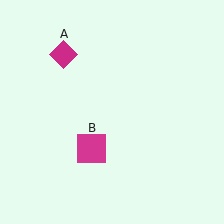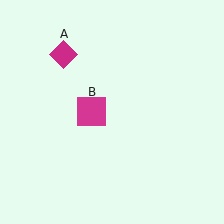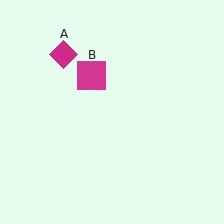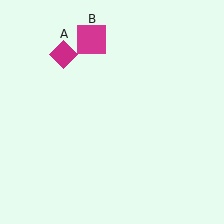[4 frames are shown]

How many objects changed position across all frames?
1 object changed position: magenta square (object B).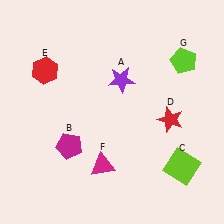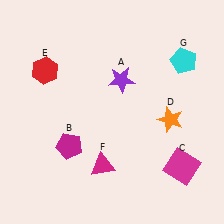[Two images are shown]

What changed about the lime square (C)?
In Image 1, C is lime. In Image 2, it changed to magenta.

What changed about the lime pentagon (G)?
In Image 1, G is lime. In Image 2, it changed to cyan.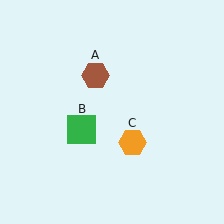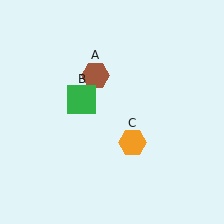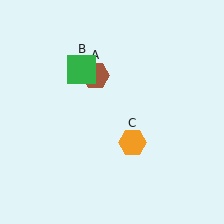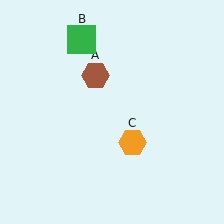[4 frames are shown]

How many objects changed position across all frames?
1 object changed position: green square (object B).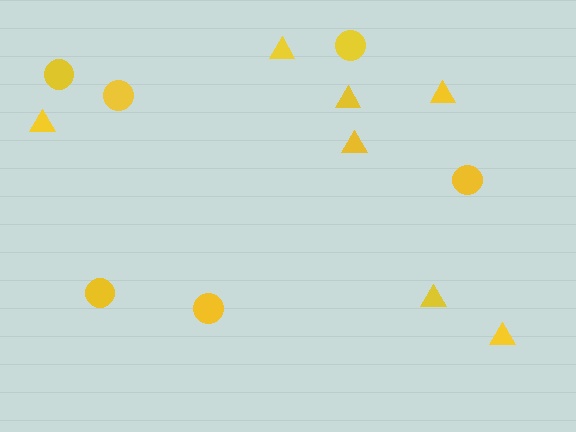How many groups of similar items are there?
There are 2 groups: one group of circles (6) and one group of triangles (7).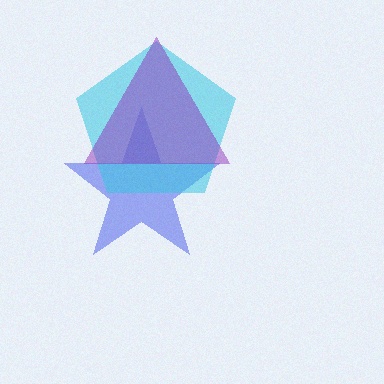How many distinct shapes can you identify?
There are 3 distinct shapes: a blue star, a cyan pentagon, a purple triangle.